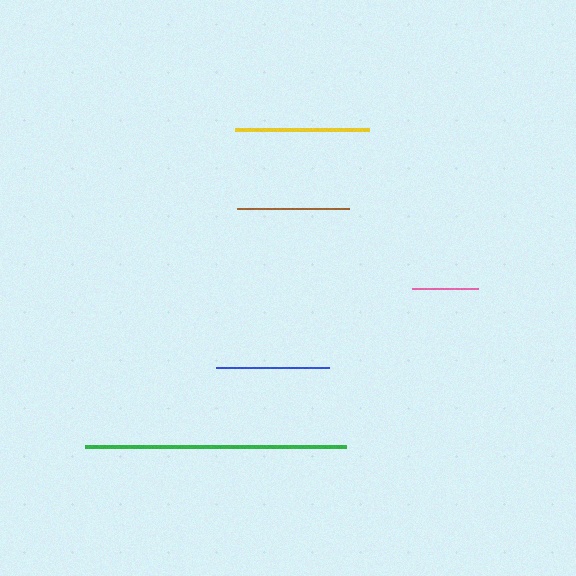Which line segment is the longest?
The green line is the longest at approximately 260 pixels.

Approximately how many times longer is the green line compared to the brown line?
The green line is approximately 2.3 times the length of the brown line.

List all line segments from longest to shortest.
From longest to shortest: green, yellow, blue, brown, pink.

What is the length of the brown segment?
The brown segment is approximately 111 pixels long.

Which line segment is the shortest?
The pink line is the shortest at approximately 65 pixels.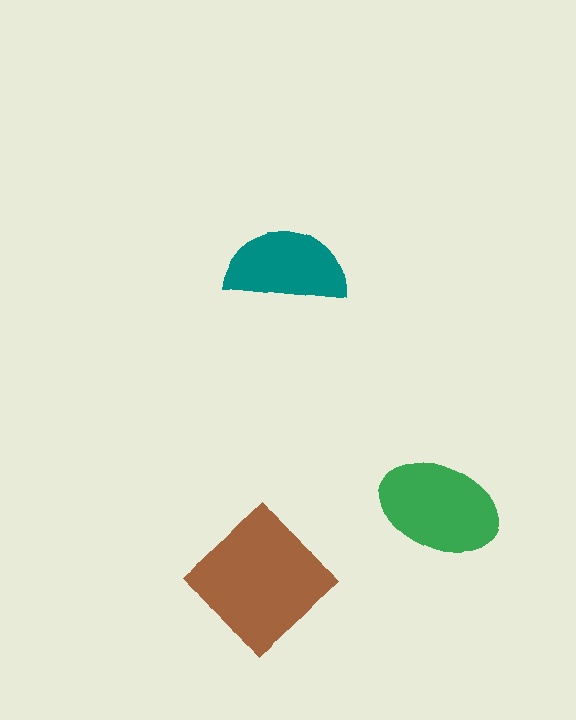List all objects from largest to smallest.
The brown diamond, the green ellipse, the teal semicircle.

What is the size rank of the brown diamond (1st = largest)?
1st.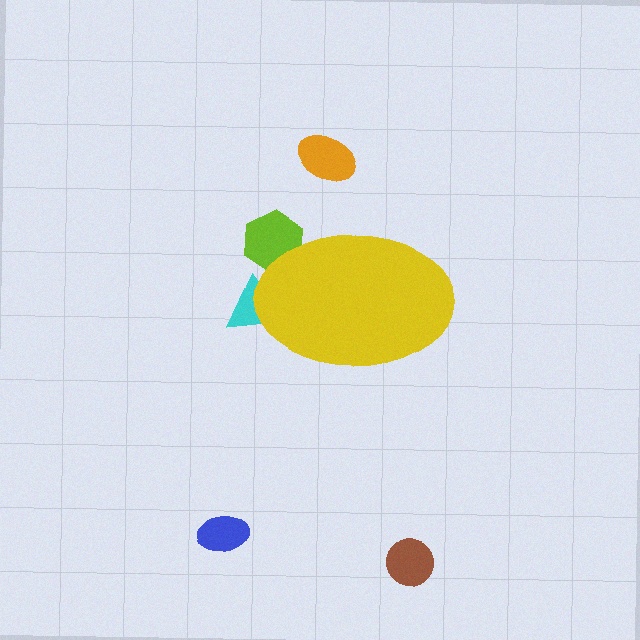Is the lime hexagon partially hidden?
Yes, the lime hexagon is partially hidden behind the yellow ellipse.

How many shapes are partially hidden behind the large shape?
2 shapes are partially hidden.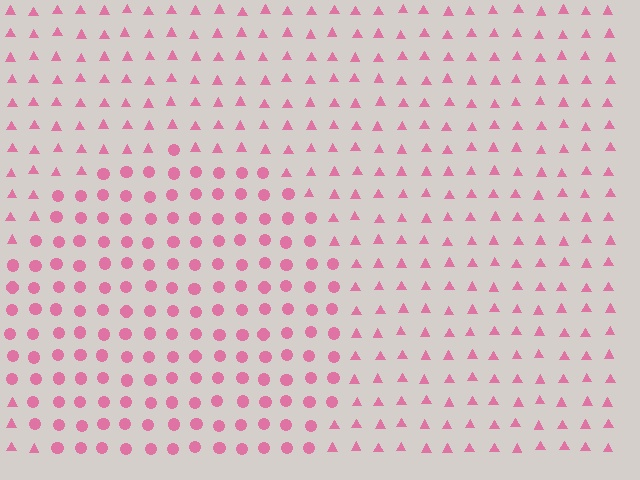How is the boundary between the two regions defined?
The boundary is defined by a change in element shape: circles inside vs. triangles outside. All elements share the same color and spacing.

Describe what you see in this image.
The image is filled with small pink elements arranged in a uniform grid. A circle-shaped region contains circles, while the surrounding area contains triangles. The boundary is defined purely by the change in element shape.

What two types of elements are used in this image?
The image uses circles inside the circle region and triangles outside it.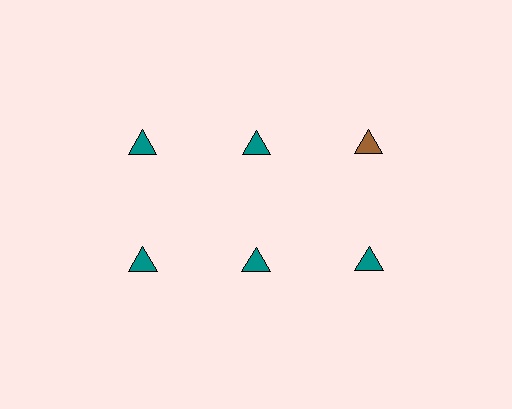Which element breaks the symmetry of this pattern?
The brown triangle in the top row, center column breaks the symmetry. All other shapes are teal triangles.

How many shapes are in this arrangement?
There are 6 shapes arranged in a grid pattern.